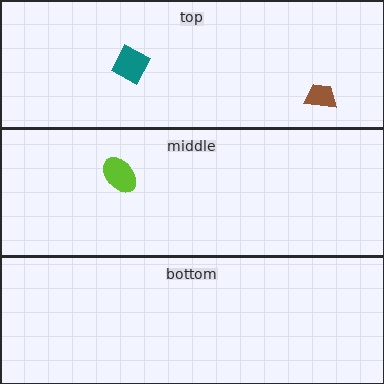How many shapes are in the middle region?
1.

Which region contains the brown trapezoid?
The top region.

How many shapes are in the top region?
2.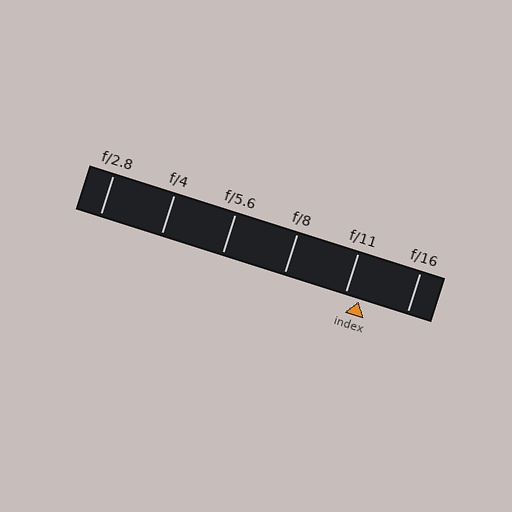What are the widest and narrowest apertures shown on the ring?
The widest aperture shown is f/2.8 and the narrowest is f/16.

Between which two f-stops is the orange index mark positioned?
The index mark is between f/11 and f/16.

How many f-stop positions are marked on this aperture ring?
There are 6 f-stop positions marked.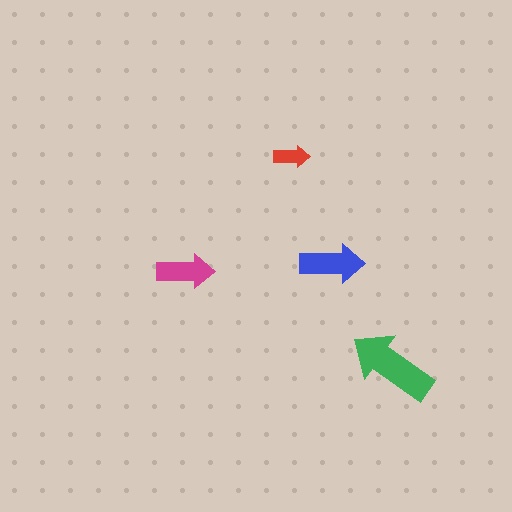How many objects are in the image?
There are 4 objects in the image.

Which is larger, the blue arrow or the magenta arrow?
The blue one.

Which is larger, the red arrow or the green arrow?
The green one.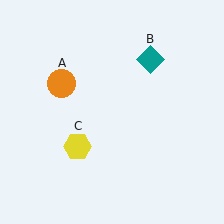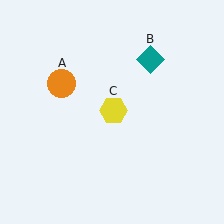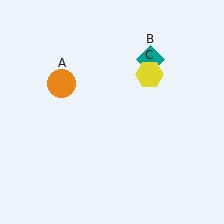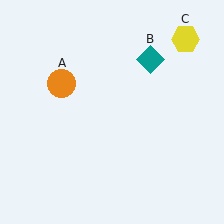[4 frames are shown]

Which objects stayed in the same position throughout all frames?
Orange circle (object A) and teal diamond (object B) remained stationary.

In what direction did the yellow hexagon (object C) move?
The yellow hexagon (object C) moved up and to the right.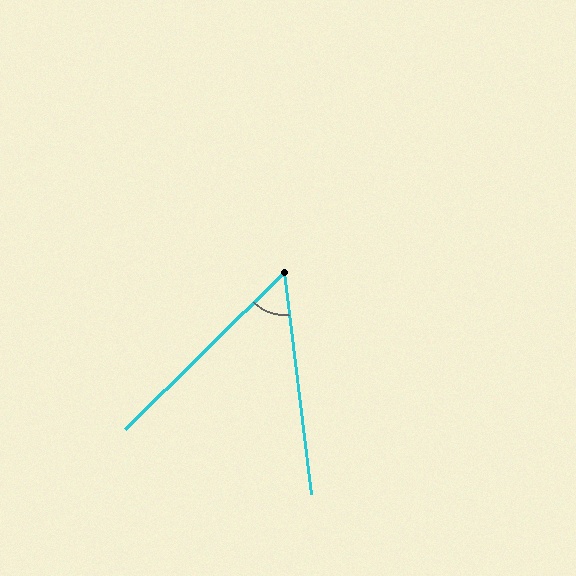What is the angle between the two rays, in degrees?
Approximately 53 degrees.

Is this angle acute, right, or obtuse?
It is acute.